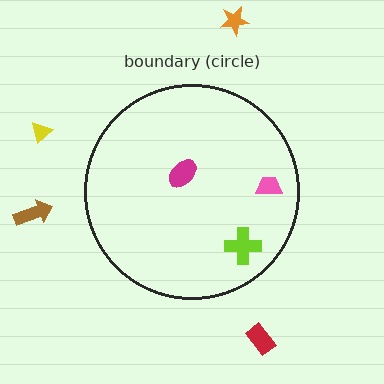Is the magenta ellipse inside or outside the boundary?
Inside.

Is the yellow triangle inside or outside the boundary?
Outside.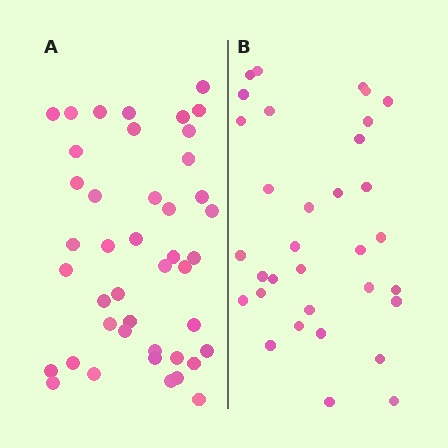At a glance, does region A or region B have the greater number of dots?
Region A (the left region) has more dots.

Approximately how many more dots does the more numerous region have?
Region A has roughly 10 or so more dots than region B.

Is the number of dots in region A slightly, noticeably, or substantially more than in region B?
Region A has noticeably more, but not dramatically so. The ratio is roughly 1.3 to 1.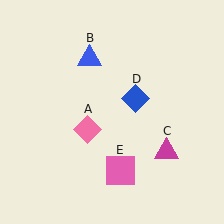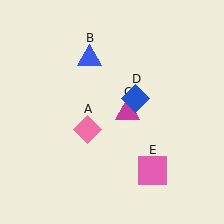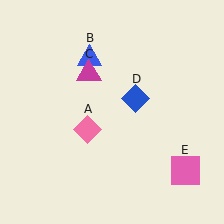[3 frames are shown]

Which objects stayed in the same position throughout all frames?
Pink diamond (object A) and blue triangle (object B) and blue diamond (object D) remained stationary.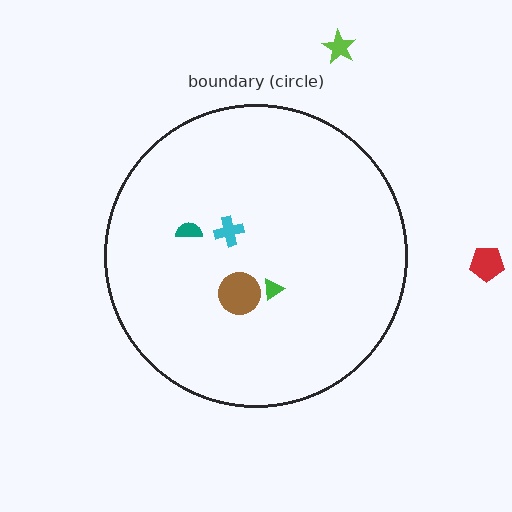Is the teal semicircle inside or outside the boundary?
Inside.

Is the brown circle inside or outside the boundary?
Inside.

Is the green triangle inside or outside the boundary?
Inside.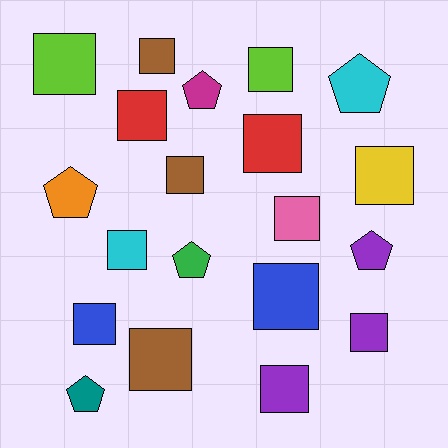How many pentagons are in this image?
There are 6 pentagons.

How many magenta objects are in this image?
There is 1 magenta object.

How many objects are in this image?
There are 20 objects.